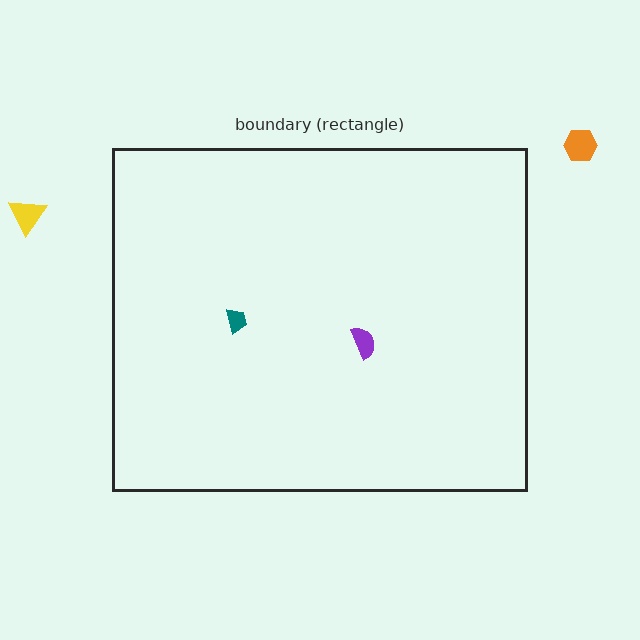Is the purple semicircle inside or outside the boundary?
Inside.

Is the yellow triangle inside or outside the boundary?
Outside.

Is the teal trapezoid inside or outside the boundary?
Inside.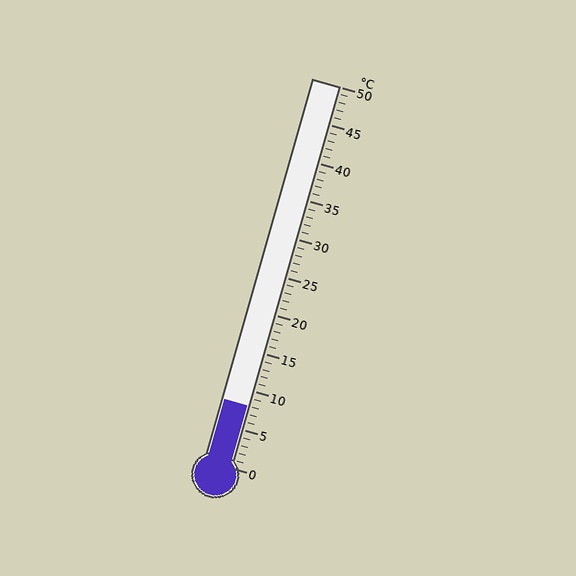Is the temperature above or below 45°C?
The temperature is below 45°C.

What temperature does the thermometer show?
The thermometer shows approximately 8°C.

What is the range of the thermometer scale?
The thermometer scale ranges from 0°C to 50°C.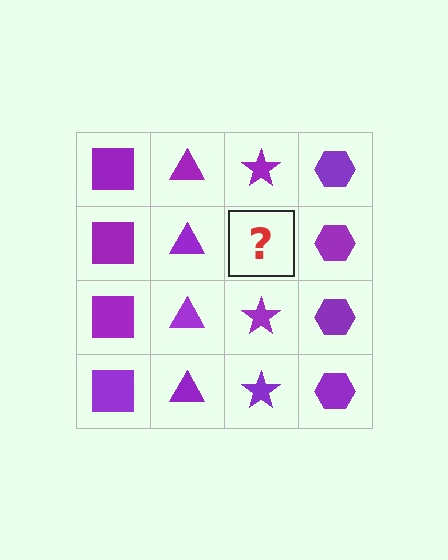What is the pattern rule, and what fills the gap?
The rule is that each column has a consistent shape. The gap should be filled with a purple star.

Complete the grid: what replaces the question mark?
The question mark should be replaced with a purple star.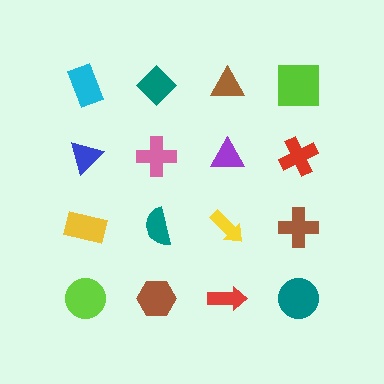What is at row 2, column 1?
A blue triangle.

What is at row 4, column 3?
A red arrow.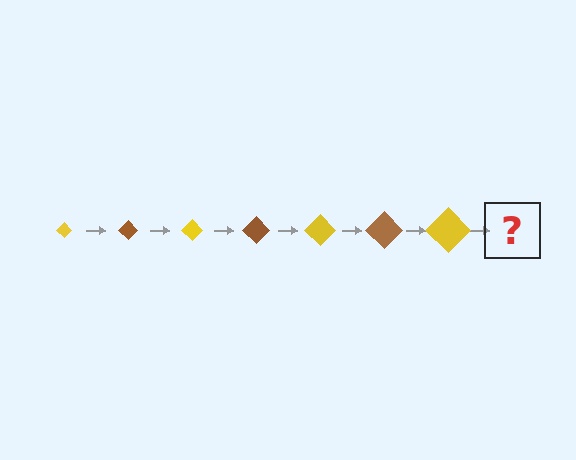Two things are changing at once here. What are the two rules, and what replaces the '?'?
The two rules are that the diamond grows larger each step and the color cycles through yellow and brown. The '?' should be a brown diamond, larger than the previous one.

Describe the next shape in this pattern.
It should be a brown diamond, larger than the previous one.